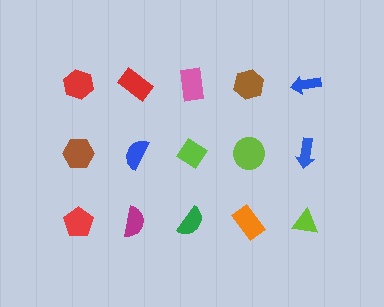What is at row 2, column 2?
A blue semicircle.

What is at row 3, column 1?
A red pentagon.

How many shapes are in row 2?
5 shapes.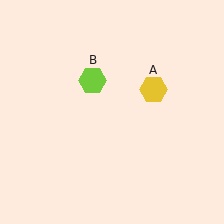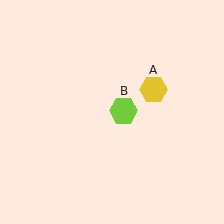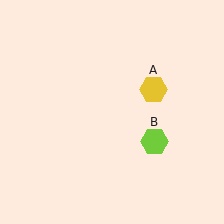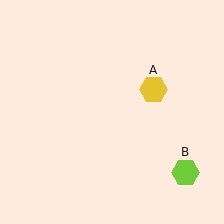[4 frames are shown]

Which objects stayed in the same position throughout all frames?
Yellow hexagon (object A) remained stationary.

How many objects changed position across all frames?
1 object changed position: lime hexagon (object B).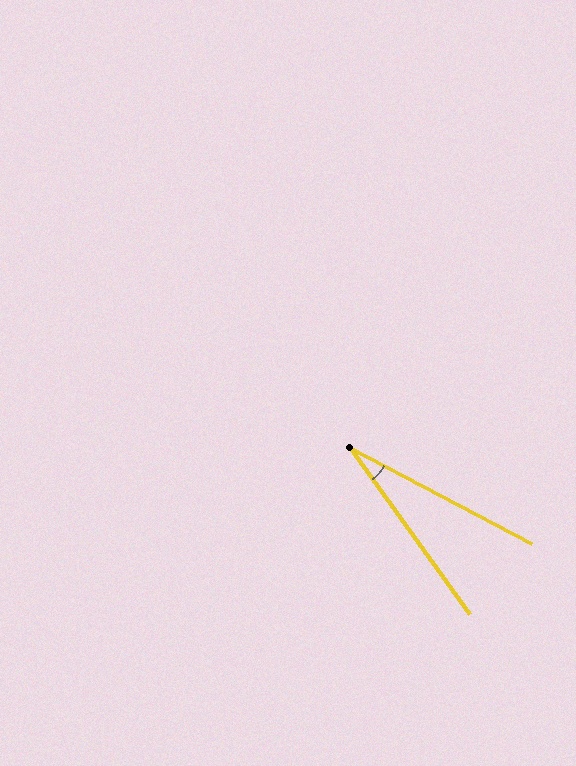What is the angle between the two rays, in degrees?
Approximately 26 degrees.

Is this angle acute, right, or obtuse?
It is acute.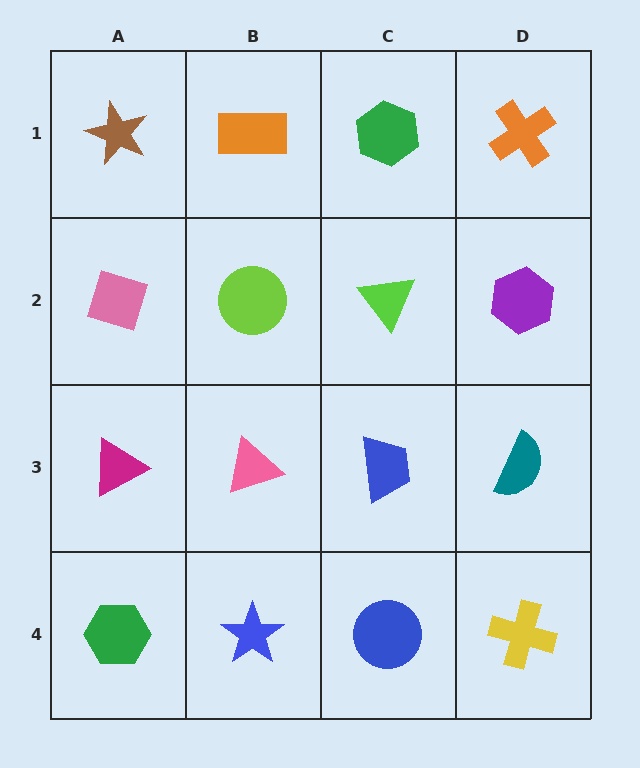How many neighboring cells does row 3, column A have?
3.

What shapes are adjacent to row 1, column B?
A lime circle (row 2, column B), a brown star (row 1, column A), a green hexagon (row 1, column C).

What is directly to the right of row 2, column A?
A lime circle.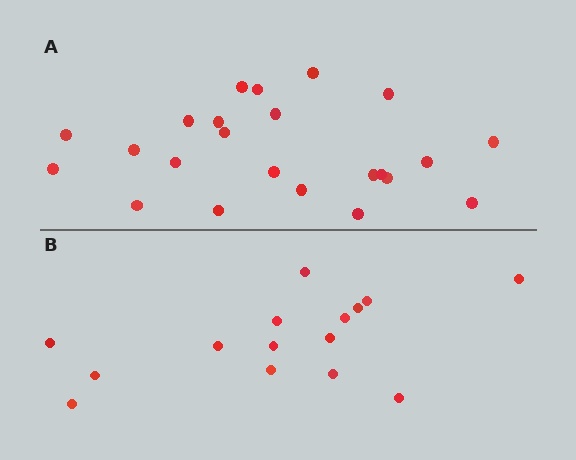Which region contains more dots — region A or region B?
Region A (the top region) has more dots.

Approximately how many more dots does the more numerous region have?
Region A has roughly 8 or so more dots than region B.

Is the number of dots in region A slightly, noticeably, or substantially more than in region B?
Region A has substantially more. The ratio is roughly 1.5 to 1.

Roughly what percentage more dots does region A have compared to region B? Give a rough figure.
About 55% more.